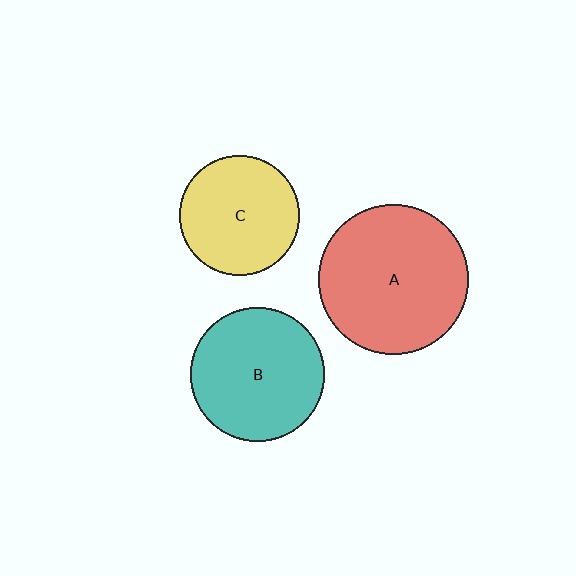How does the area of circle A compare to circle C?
Approximately 1.6 times.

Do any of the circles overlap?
No, none of the circles overlap.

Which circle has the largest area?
Circle A (red).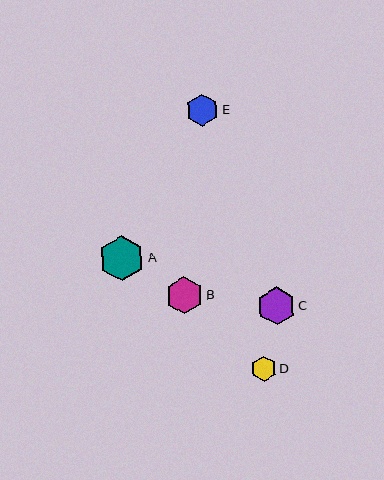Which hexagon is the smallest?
Hexagon D is the smallest with a size of approximately 25 pixels.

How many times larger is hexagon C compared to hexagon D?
Hexagon C is approximately 1.5 times the size of hexagon D.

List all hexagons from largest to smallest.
From largest to smallest: A, C, B, E, D.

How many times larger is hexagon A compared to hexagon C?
Hexagon A is approximately 1.2 times the size of hexagon C.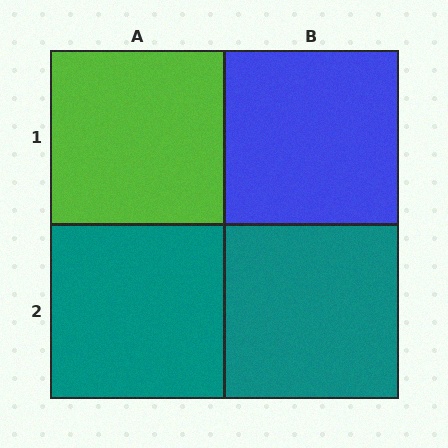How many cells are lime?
1 cell is lime.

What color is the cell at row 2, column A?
Teal.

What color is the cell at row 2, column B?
Teal.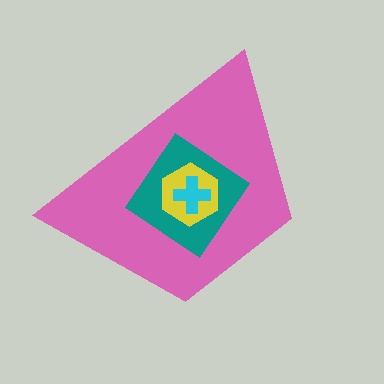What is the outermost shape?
The pink trapezoid.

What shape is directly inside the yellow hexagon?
The cyan cross.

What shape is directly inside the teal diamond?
The yellow hexagon.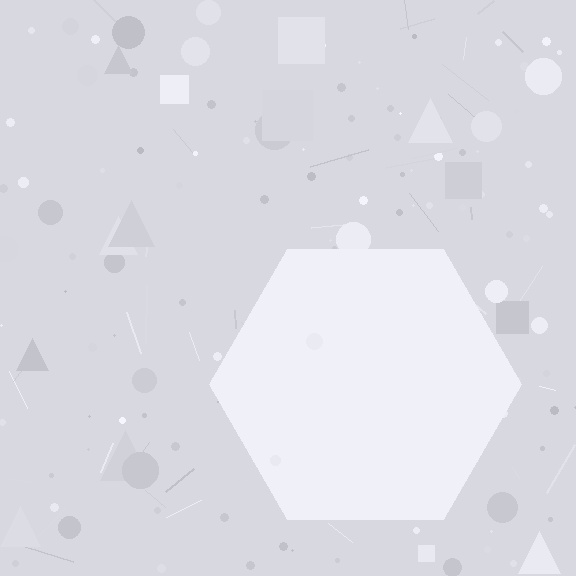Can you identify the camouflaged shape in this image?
The camouflaged shape is a hexagon.